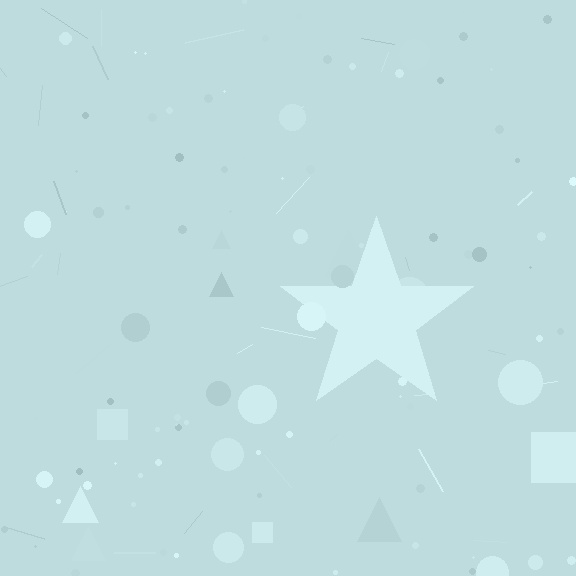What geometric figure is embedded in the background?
A star is embedded in the background.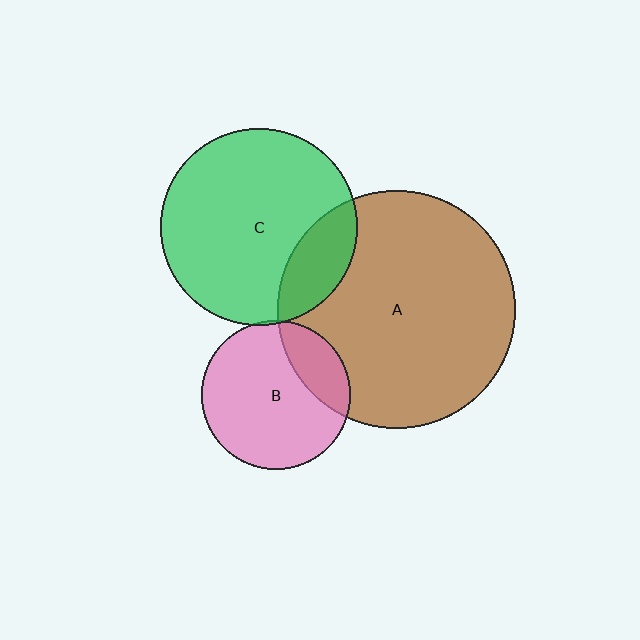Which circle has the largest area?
Circle A (brown).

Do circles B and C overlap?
Yes.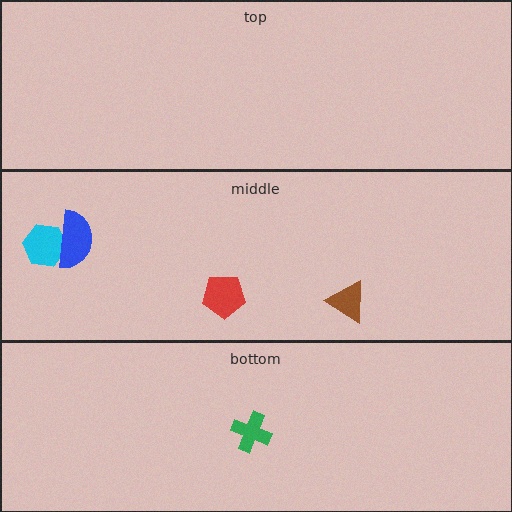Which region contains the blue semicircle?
The middle region.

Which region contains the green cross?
The bottom region.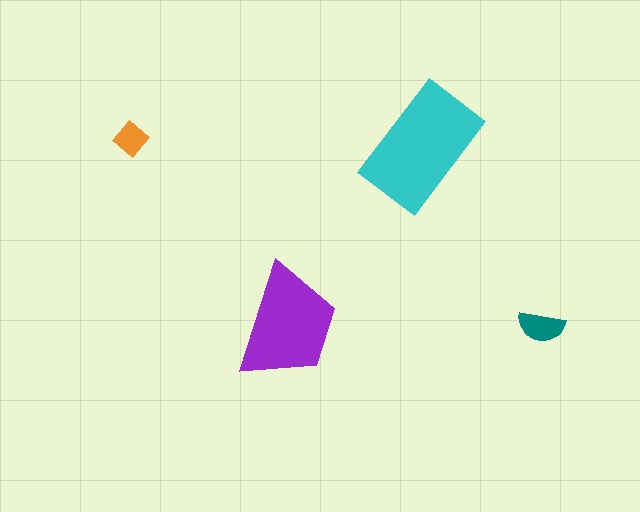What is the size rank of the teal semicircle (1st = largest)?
3rd.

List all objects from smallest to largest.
The orange diamond, the teal semicircle, the purple trapezoid, the cyan rectangle.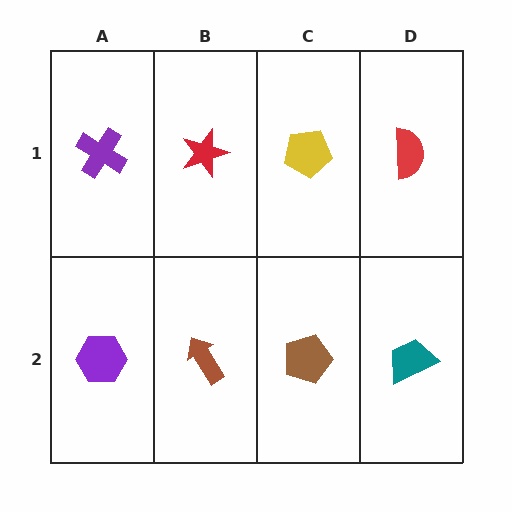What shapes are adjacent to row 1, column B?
A brown arrow (row 2, column B), a purple cross (row 1, column A), a yellow pentagon (row 1, column C).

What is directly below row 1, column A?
A purple hexagon.